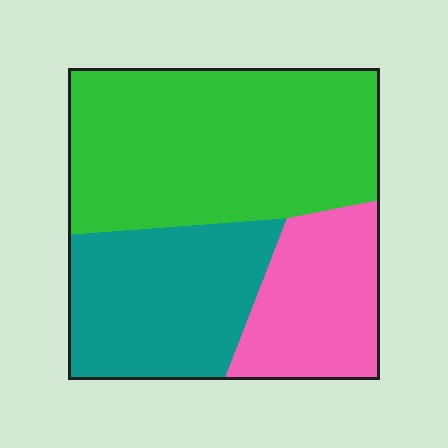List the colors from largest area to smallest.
From largest to smallest: green, teal, pink.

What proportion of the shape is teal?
Teal takes up between a quarter and a half of the shape.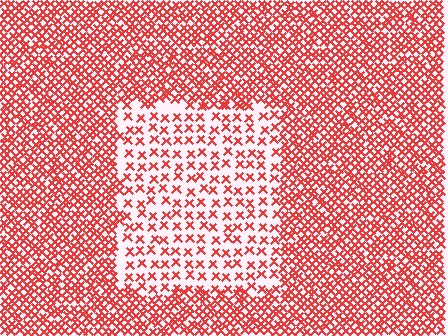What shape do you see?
I see a rectangle.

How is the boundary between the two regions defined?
The boundary is defined by a change in element density (approximately 2.5x ratio). All elements are the same color, size, and shape.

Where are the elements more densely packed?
The elements are more densely packed outside the rectangle boundary.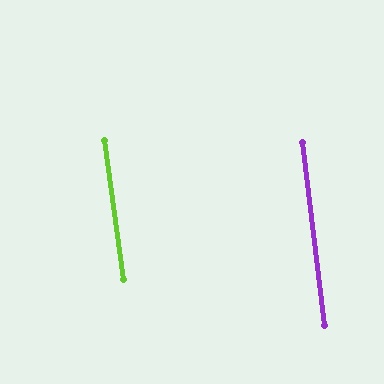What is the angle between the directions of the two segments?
Approximately 1 degree.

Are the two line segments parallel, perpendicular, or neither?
Parallel — their directions differ by only 1.2°.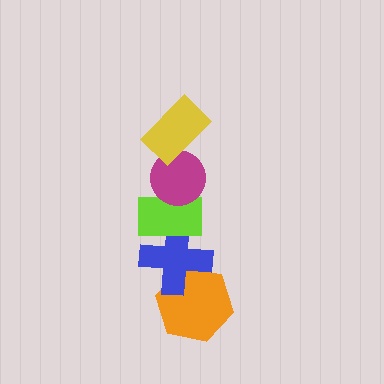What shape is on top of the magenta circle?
The yellow rectangle is on top of the magenta circle.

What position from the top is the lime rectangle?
The lime rectangle is 3rd from the top.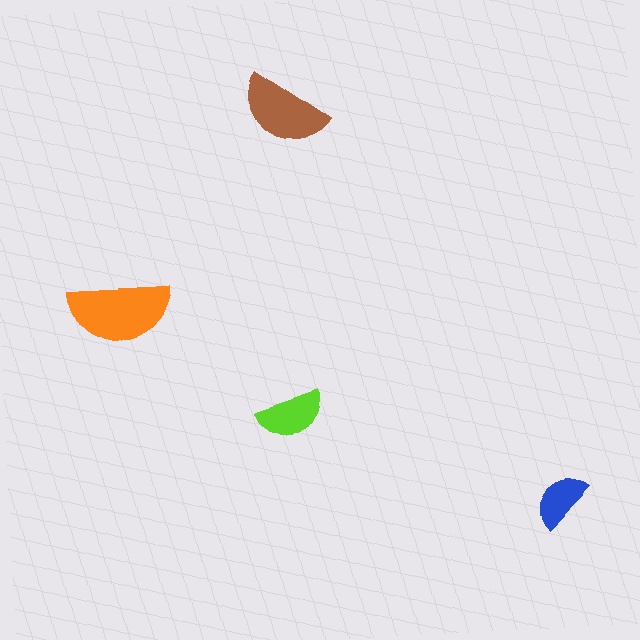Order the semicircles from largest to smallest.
the orange one, the brown one, the lime one, the blue one.